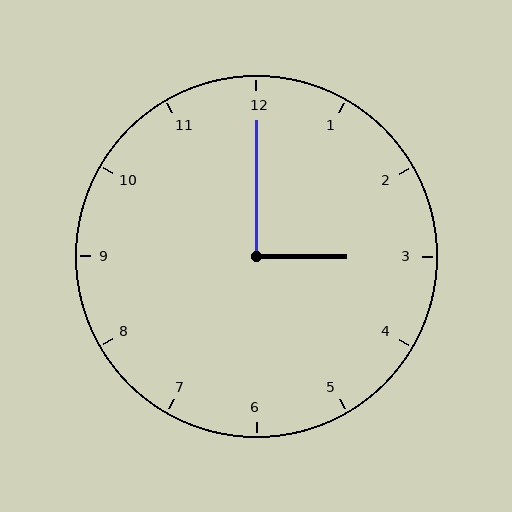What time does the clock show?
3:00.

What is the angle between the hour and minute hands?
Approximately 90 degrees.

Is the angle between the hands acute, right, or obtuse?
It is right.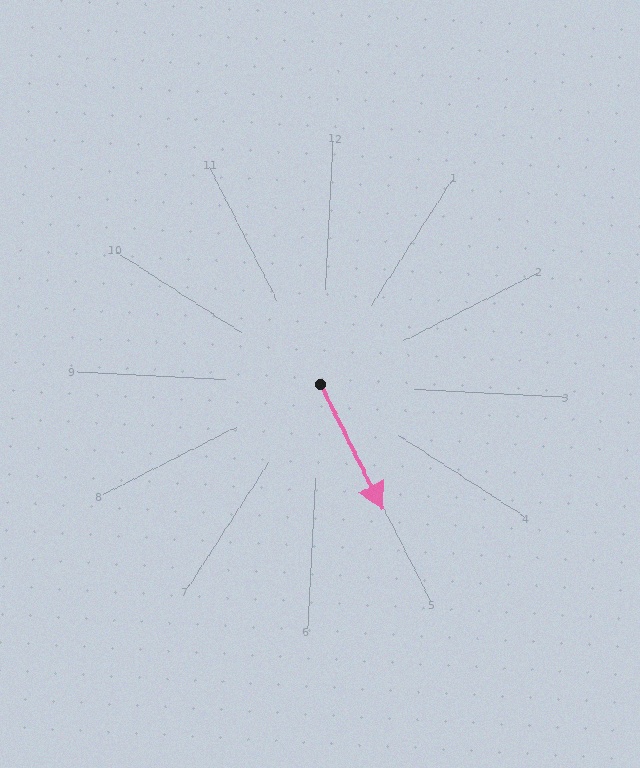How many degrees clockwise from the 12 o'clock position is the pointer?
Approximately 151 degrees.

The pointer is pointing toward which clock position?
Roughly 5 o'clock.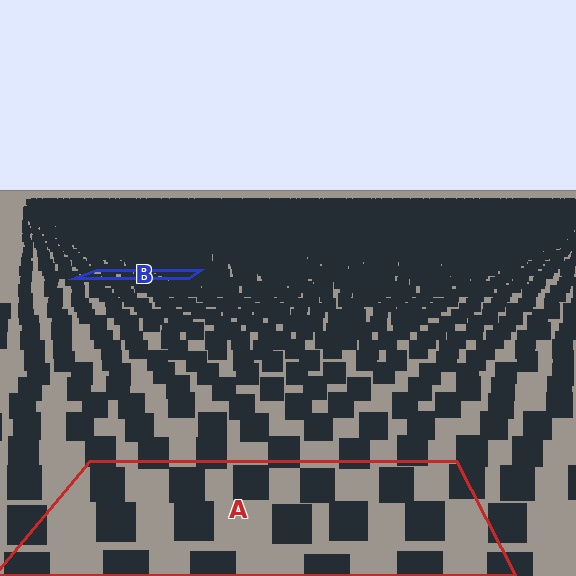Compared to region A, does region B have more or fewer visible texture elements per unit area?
Region B has more texture elements per unit area — they are packed more densely because it is farther away.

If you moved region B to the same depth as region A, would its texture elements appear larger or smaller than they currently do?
They would appear larger. At a closer depth, the same texture elements are projected at a bigger on-screen size.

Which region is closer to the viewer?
Region A is closer. The texture elements there are larger and more spread out.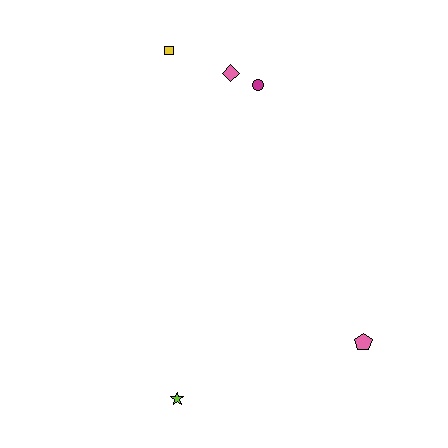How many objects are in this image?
There are 5 objects.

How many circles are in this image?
There is 1 circle.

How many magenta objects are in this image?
There is 1 magenta object.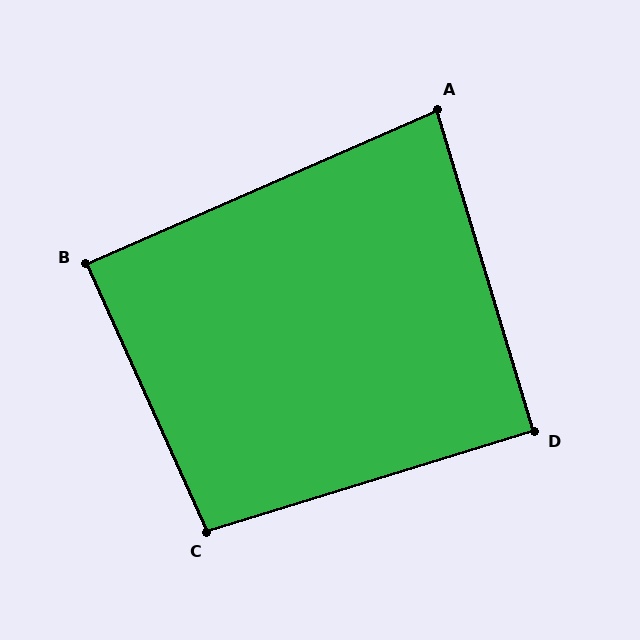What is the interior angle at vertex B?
Approximately 89 degrees (approximately right).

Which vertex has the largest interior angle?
C, at approximately 97 degrees.